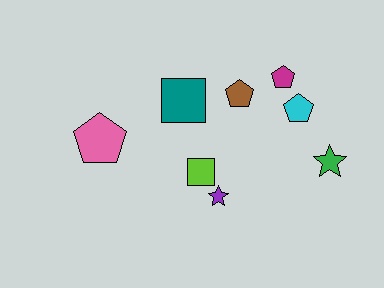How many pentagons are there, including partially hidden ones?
There are 4 pentagons.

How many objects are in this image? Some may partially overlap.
There are 8 objects.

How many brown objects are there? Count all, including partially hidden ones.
There is 1 brown object.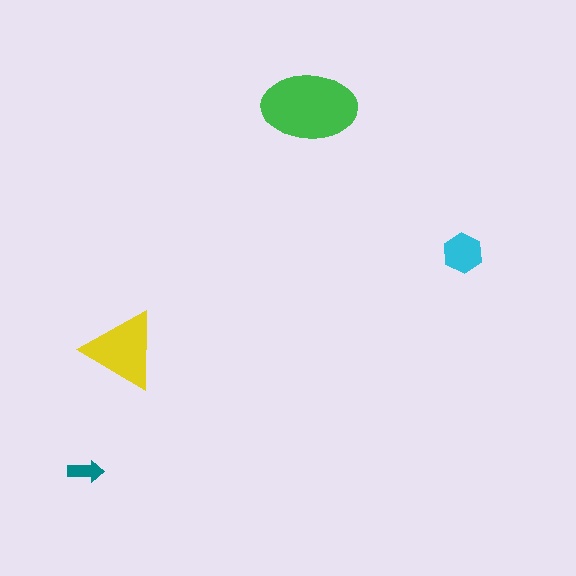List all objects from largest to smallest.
The green ellipse, the yellow triangle, the cyan hexagon, the teal arrow.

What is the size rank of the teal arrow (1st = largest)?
4th.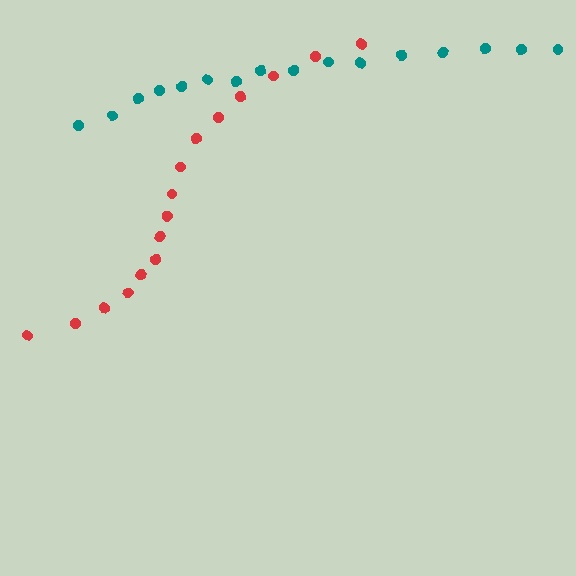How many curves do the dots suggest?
There are 2 distinct paths.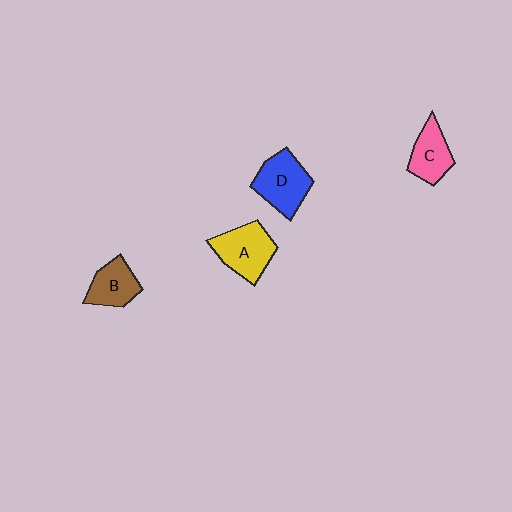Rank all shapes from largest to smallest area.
From largest to smallest: A (yellow), D (blue), C (pink), B (brown).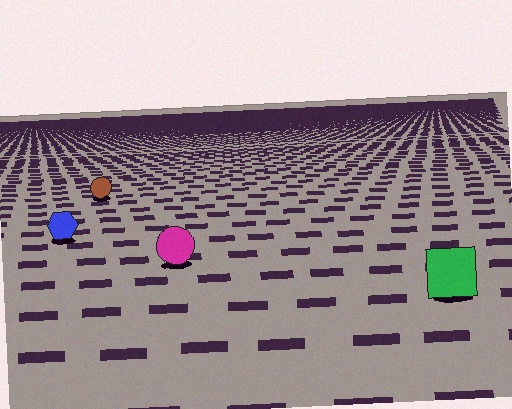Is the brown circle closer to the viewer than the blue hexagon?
No. The blue hexagon is closer — you can tell from the texture gradient: the ground texture is coarser near it.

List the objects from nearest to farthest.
From nearest to farthest: the green square, the magenta circle, the blue hexagon, the brown circle.